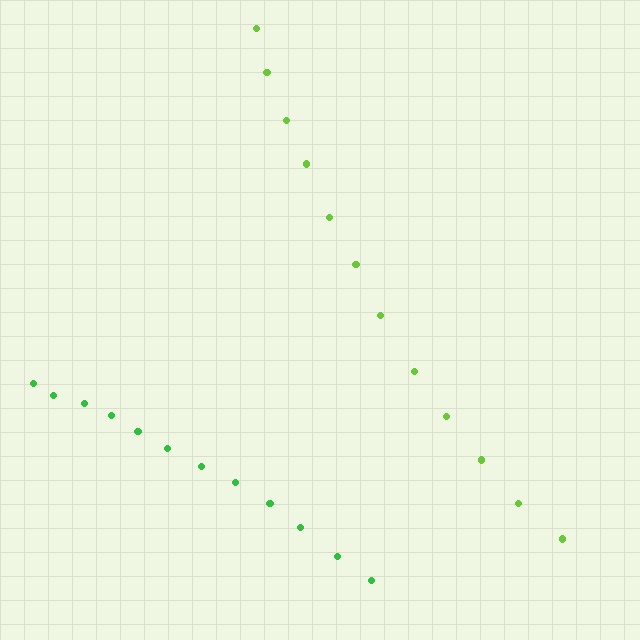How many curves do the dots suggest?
There are 2 distinct paths.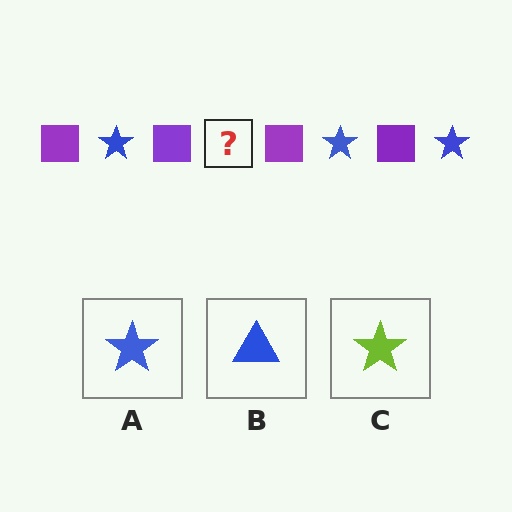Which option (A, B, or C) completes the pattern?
A.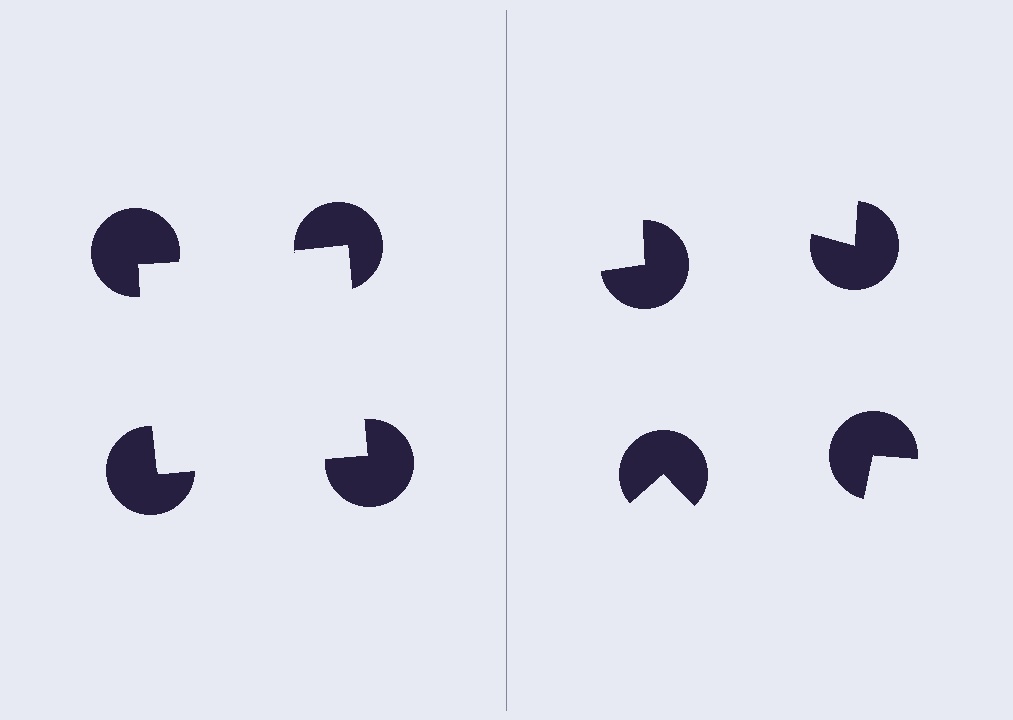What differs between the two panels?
The pac-man discs are positioned identically on both sides; only the wedge orientations differ. On the left they align to a square; on the right they are misaligned.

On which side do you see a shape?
An illusory square appears on the left side. On the right side the wedge cuts are rotated, so no coherent shape forms.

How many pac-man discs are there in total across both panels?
8 — 4 on each side.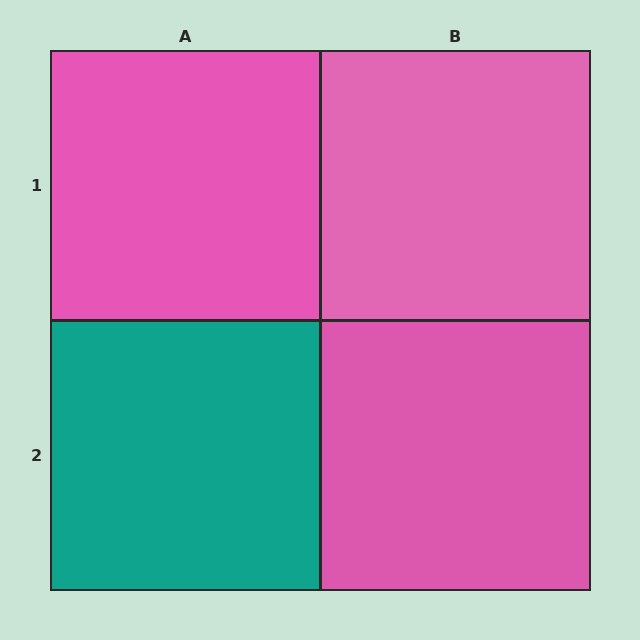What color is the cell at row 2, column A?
Teal.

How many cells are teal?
1 cell is teal.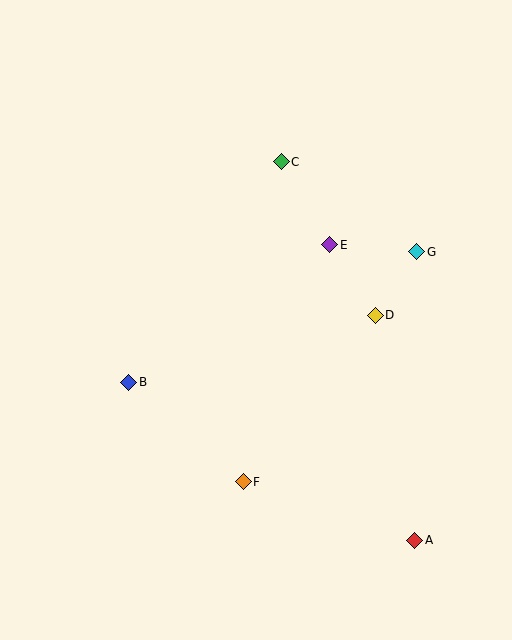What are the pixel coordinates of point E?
Point E is at (330, 245).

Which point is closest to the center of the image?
Point E at (330, 245) is closest to the center.